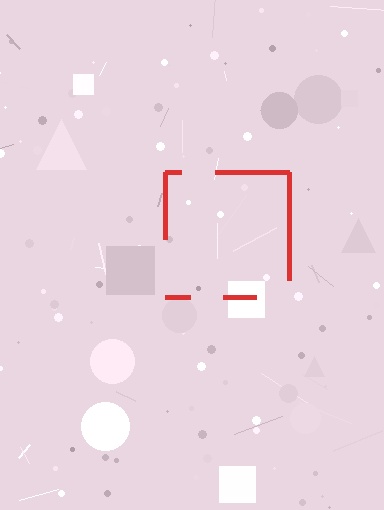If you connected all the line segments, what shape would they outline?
They would outline a square.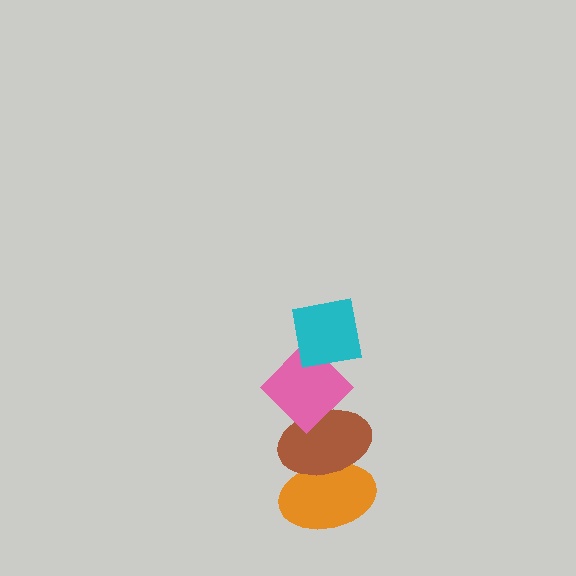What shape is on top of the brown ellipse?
The pink diamond is on top of the brown ellipse.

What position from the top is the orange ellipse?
The orange ellipse is 4th from the top.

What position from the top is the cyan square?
The cyan square is 1st from the top.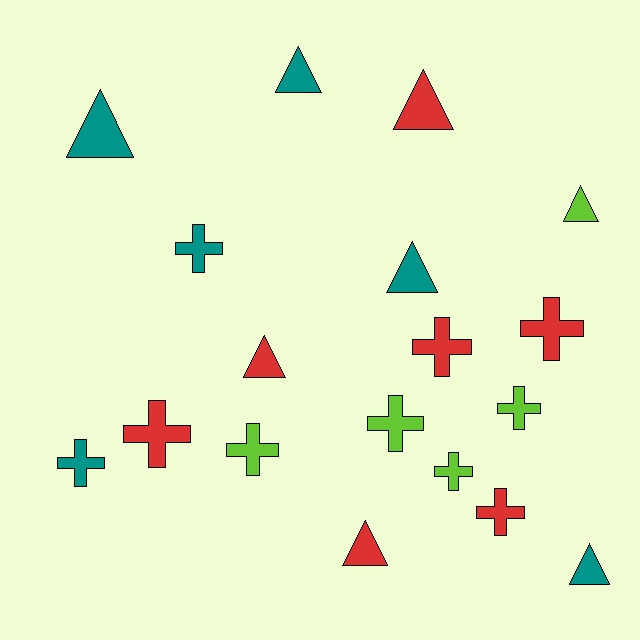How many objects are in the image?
There are 18 objects.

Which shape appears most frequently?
Cross, with 10 objects.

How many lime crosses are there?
There are 4 lime crosses.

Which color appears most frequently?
Red, with 7 objects.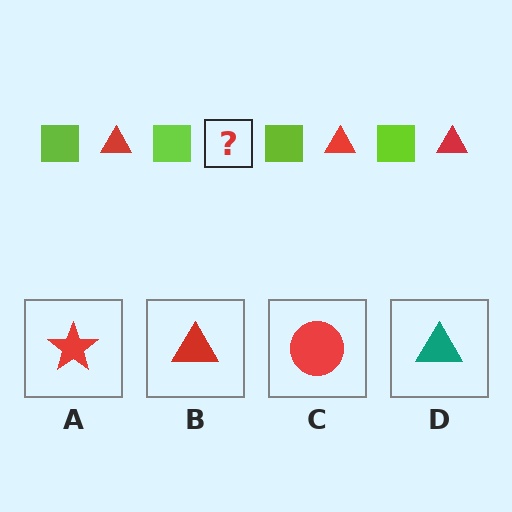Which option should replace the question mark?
Option B.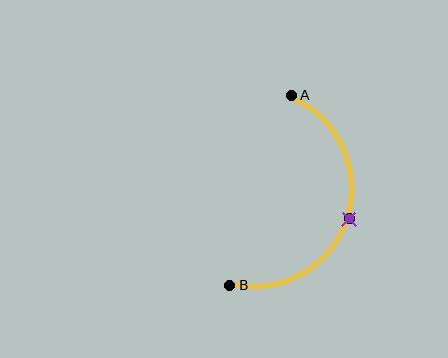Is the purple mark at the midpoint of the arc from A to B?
Yes. The purple mark lies on the arc at equal arc-length from both A and B — it is the arc midpoint.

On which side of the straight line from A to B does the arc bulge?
The arc bulges to the right of the straight line connecting A and B.